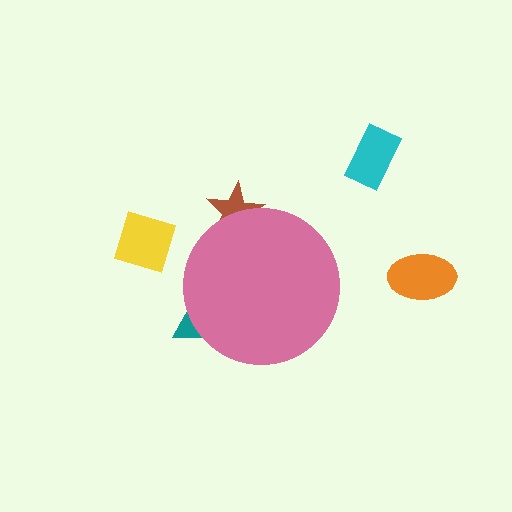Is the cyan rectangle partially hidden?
No, the cyan rectangle is fully visible.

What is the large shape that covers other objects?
A pink circle.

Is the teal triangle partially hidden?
Yes, the teal triangle is partially hidden behind the pink circle.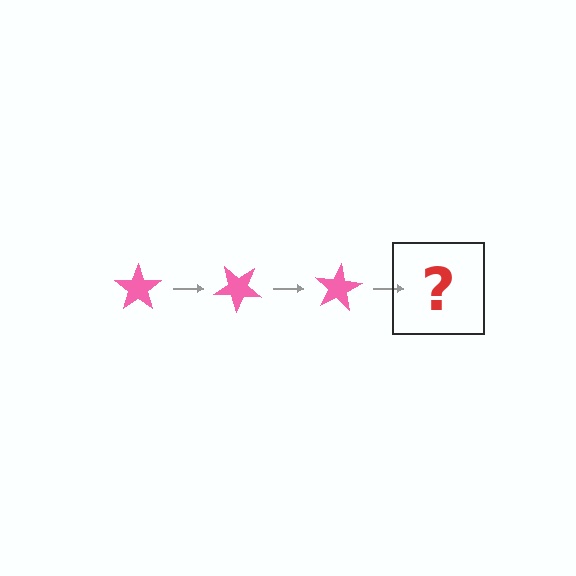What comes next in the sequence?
The next element should be a pink star rotated 120 degrees.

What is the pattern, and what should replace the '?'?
The pattern is that the star rotates 40 degrees each step. The '?' should be a pink star rotated 120 degrees.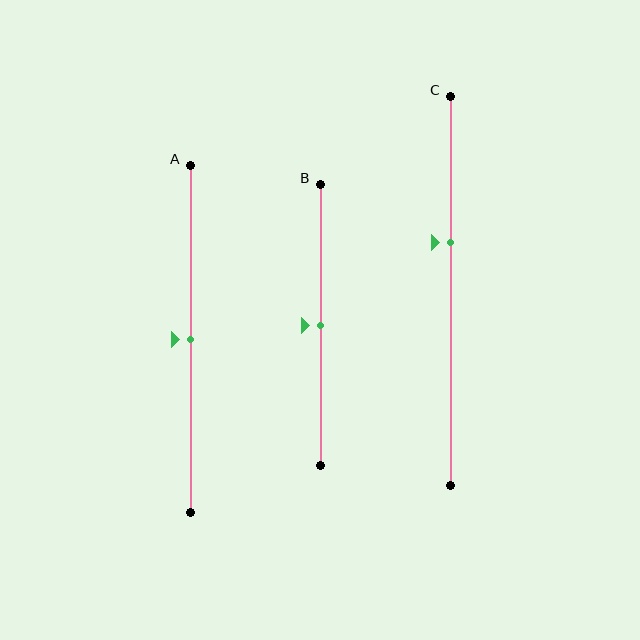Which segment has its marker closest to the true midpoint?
Segment A has its marker closest to the true midpoint.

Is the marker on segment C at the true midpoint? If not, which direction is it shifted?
No, the marker on segment C is shifted upward by about 13% of the segment length.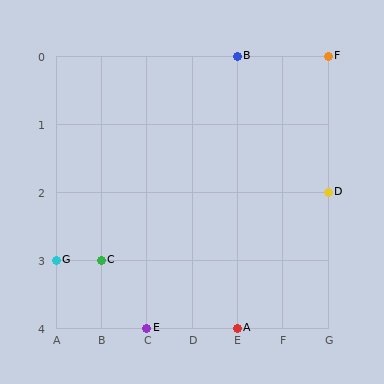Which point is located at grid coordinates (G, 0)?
Point F is at (G, 0).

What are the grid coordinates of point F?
Point F is at grid coordinates (G, 0).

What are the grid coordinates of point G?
Point G is at grid coordinates (A, 3).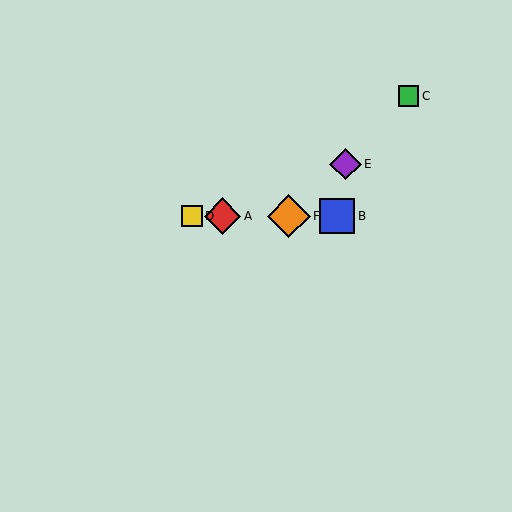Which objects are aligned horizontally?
Objects A, B, D, F are aligned horizontally.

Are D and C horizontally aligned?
No, D is at y≈216 and C is at y≈96.